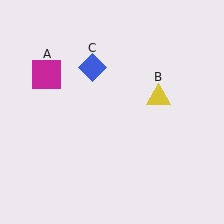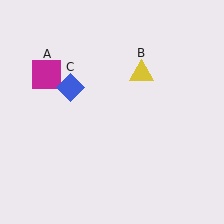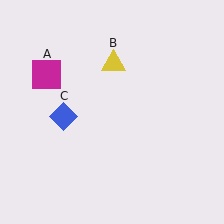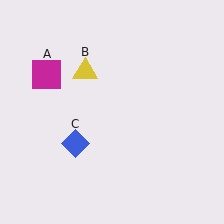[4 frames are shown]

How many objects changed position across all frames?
2 objects changed position: yellow triangle (object B), blue diamond (object C).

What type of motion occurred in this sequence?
The yellow triangle (object B), blue diamond (object C) rotated counterclockwise around the center of the scene.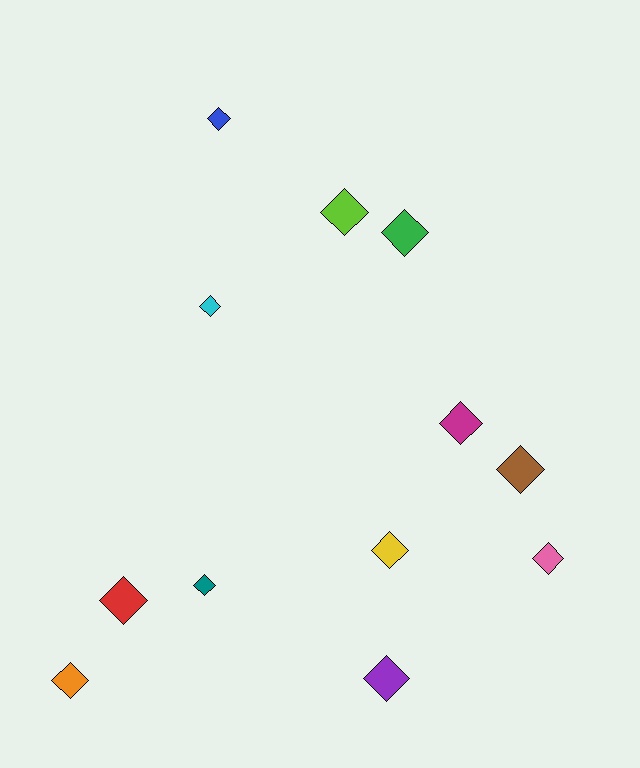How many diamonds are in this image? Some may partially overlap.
There are 12 diamonds.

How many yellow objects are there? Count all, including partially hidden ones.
There is 1 yellow object.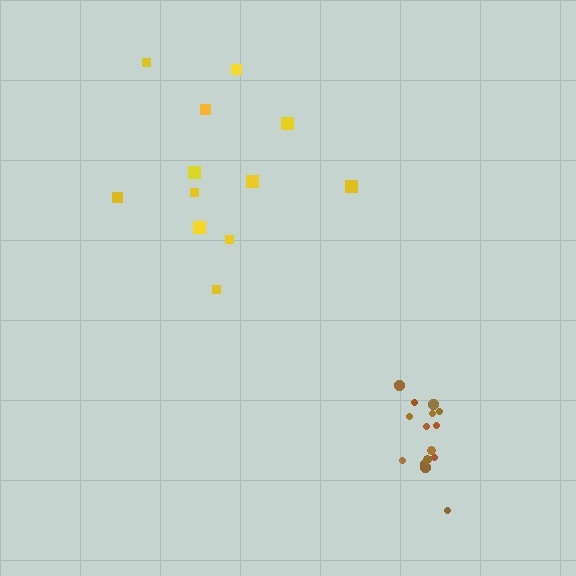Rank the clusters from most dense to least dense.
brown, yellow.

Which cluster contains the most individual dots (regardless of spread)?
Brown (15).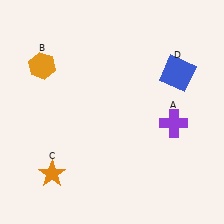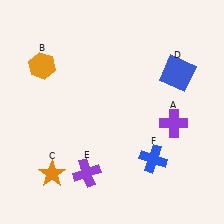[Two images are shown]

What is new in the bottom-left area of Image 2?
A purple cross (E) was added in the bottom-left area of Image 2.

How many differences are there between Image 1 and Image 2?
There are 2 differences between the two images.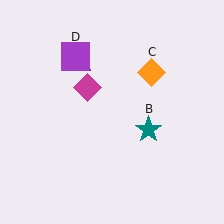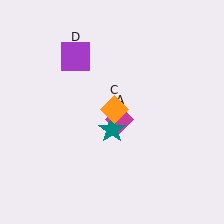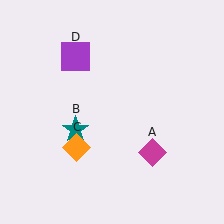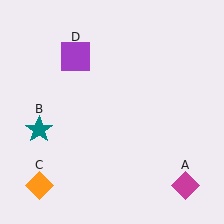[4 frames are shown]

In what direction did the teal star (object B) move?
The teal star (object B) moved left.